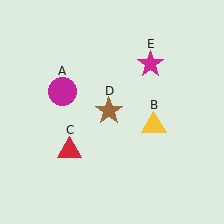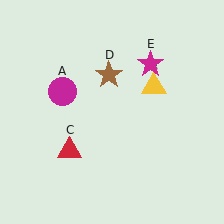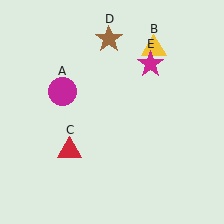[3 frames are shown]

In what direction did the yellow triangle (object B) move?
The yellow triangle (object B) moved up.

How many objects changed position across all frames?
2 objects changed position: yellow triangle (object B), brown star (object D).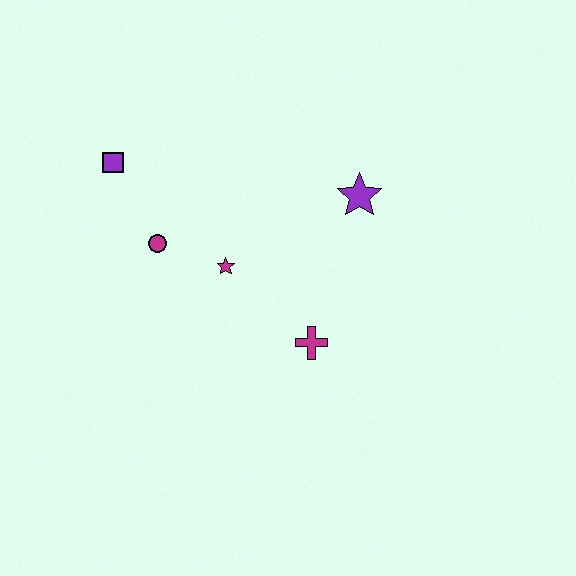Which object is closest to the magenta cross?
The magenta star is closest to the magenta cross.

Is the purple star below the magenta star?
No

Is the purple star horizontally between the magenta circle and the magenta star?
No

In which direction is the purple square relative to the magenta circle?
The purple square is above the magenta circle.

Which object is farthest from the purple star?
The purple square is farthest from the purple star.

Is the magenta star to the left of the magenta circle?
No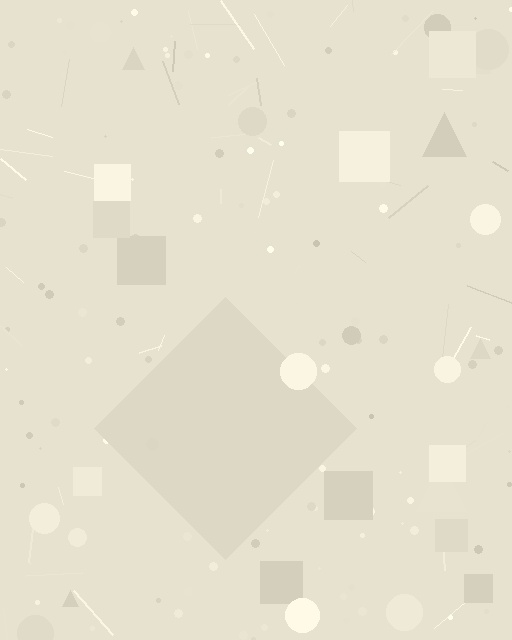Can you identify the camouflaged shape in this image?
The camouflaged shape is a diamond.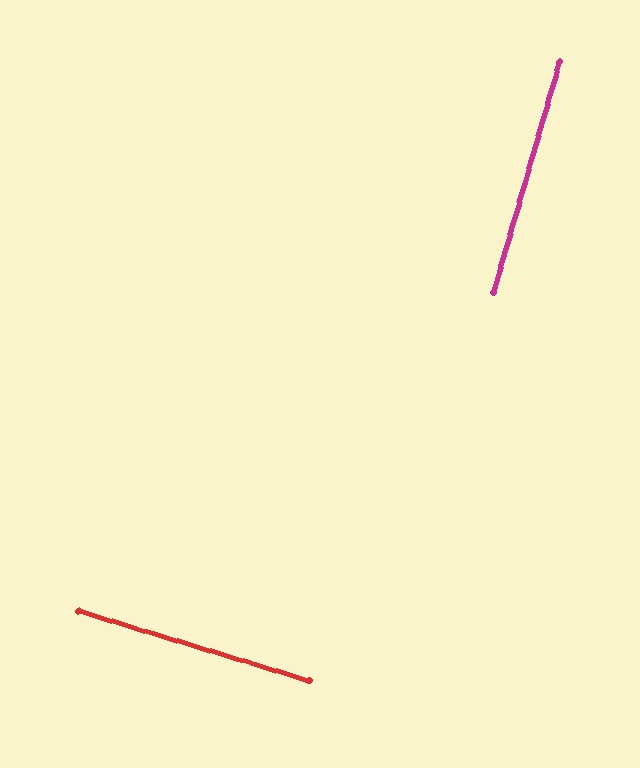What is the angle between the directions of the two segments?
Approximately 89 degrees.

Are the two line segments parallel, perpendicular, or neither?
Perpendicular — they meet at approximately 89°.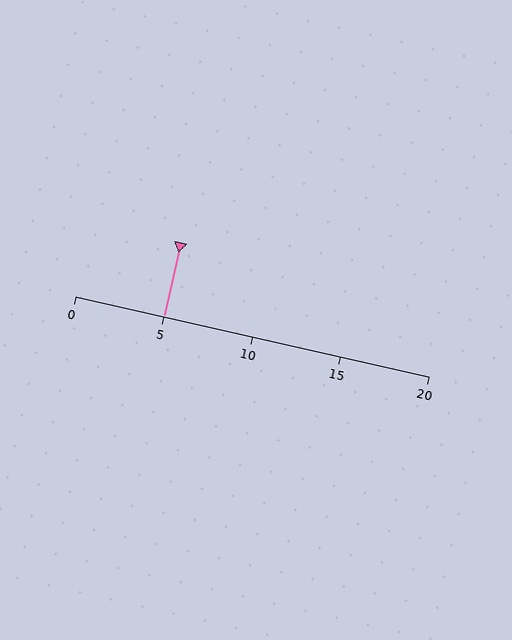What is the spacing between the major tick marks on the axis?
The major ticks are spaced 5 apart.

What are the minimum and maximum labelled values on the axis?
The axis runs from 0 to 20.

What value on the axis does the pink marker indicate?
The marker indicates approximately 5.